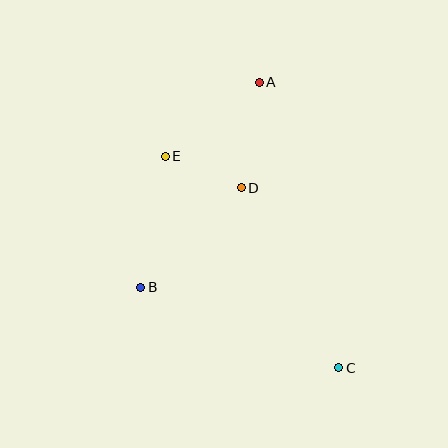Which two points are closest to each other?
Points D and E are closest to each other.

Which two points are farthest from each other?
Points A and C are farthest from each other.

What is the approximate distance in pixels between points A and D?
The distance between A and D is approximately 107 pixels.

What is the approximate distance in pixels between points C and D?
The distance between C and D is approximately 204 pixels.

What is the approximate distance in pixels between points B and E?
The distance between B and E is approximately 133 pixels.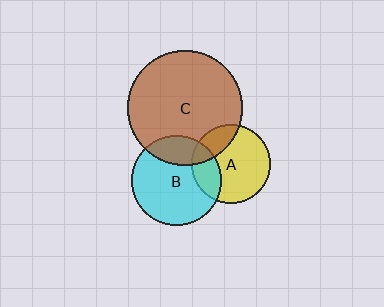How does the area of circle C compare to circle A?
Approximately 2.1 times.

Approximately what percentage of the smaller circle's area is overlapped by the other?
Approximately 20%.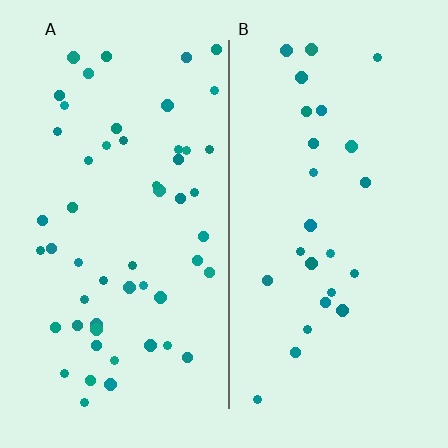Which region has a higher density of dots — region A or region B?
A (the left).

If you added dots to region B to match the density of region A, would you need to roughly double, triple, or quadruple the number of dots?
Approximately double.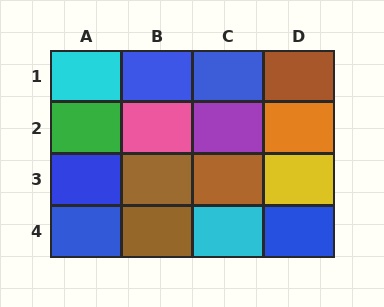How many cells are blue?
5 cells are blue.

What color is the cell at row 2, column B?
Pink.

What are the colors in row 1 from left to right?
Cyan, blue, blue, brown.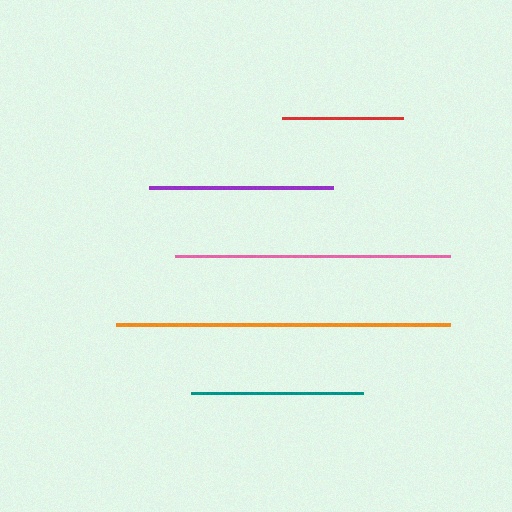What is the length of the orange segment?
The orange segment is approximately 334 pixels long.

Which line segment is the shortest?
The red line is the shortest at approximately 121 pixels.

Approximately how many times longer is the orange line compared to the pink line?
The orange line is approximately 1.2 times the length of the pink line.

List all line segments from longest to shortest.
From longest to shortest: orange, pink, purple, teal, red.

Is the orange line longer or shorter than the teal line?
The orange line is longer than the teal line.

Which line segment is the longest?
The orange line is the longest at approximately 334 pixels.